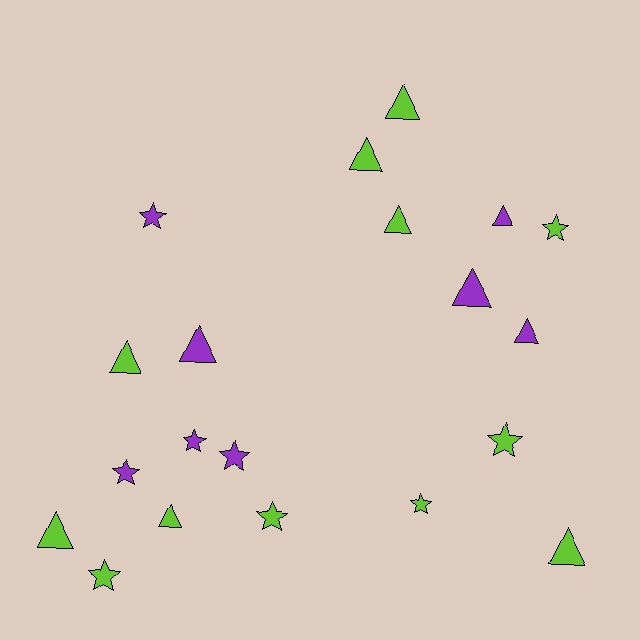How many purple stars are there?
There are 4 purple stars.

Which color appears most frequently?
Lime, with 12 objects.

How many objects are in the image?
There are 20 objects.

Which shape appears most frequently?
Triangle, with 11 objects.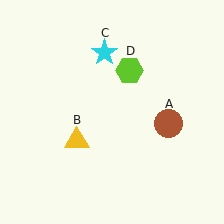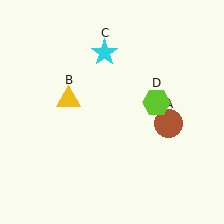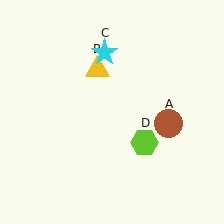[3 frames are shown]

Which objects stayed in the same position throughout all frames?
Brown circle (object A) and cyan star (object C) remained stationary.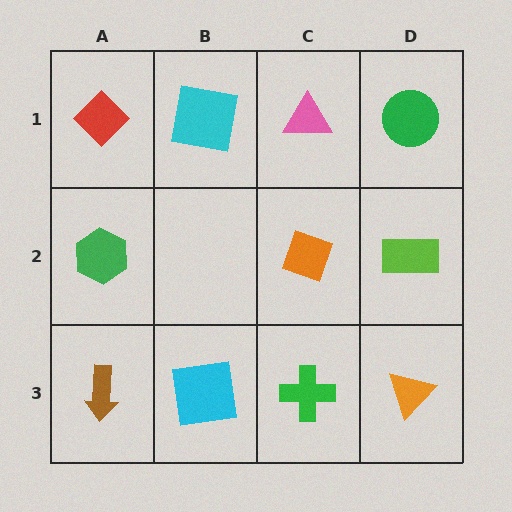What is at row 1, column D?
A green circle.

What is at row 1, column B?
A cyan square.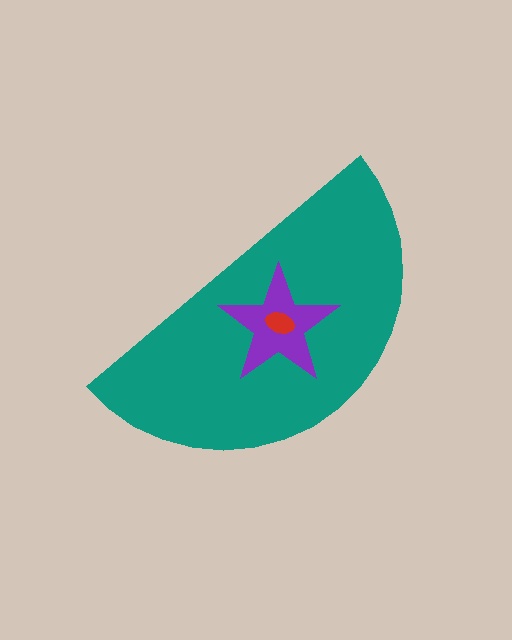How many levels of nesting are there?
3.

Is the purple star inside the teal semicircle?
Yes.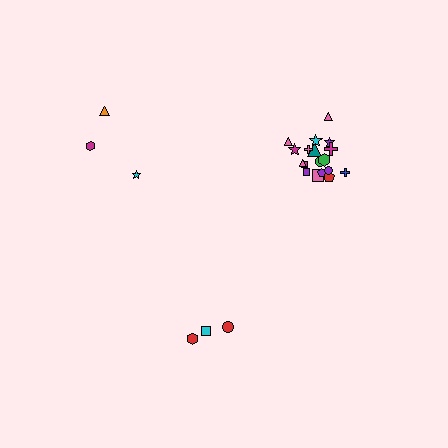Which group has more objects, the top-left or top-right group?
The top-right group.